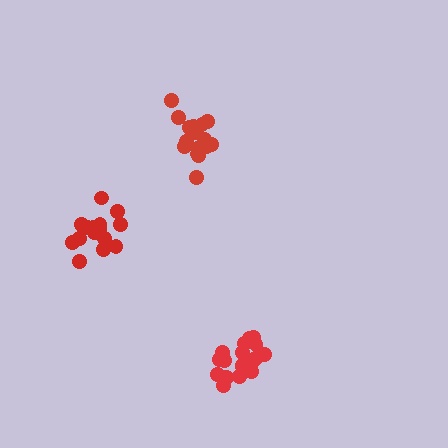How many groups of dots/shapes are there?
There are 3 groups.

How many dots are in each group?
Group 1: 19 dots, Group 2: 16 dots, Group 3: 19 dots (54 total).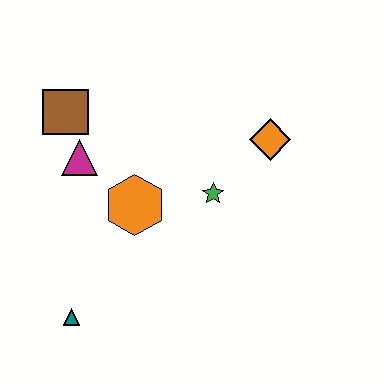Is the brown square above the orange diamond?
Yes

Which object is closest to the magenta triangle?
The brown square is closest to the magenta triangle.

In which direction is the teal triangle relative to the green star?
The teal triangle is to the left of the green star.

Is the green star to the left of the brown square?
No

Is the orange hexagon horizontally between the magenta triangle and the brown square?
No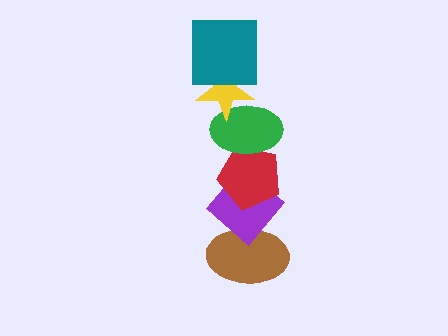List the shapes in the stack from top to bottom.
From top to bottom: the teal square, the yellow star, the green ellipse, the red pentagon, the purple diamond, the brown ellipse.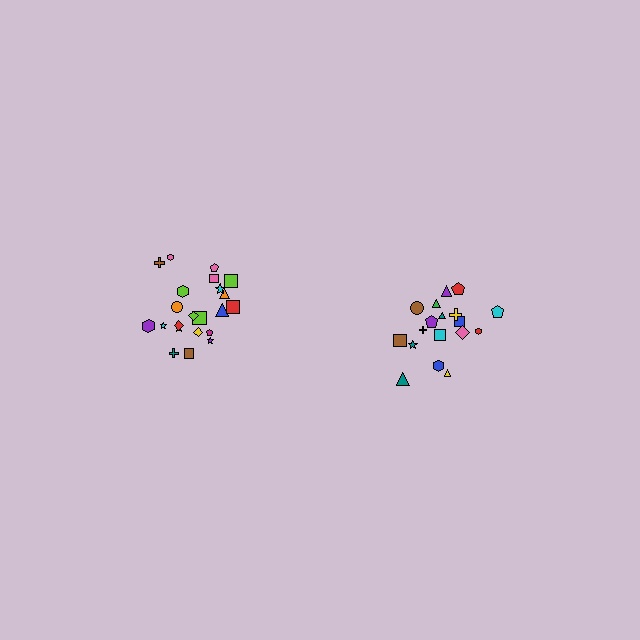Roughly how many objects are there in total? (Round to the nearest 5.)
Roughly 40 objects in total.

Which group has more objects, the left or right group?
The left group.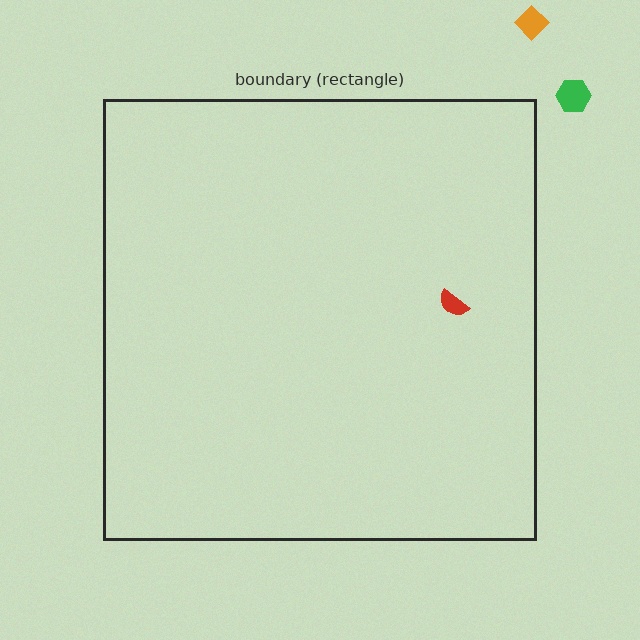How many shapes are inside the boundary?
1 inside, 2 outside.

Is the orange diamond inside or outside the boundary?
Outside.